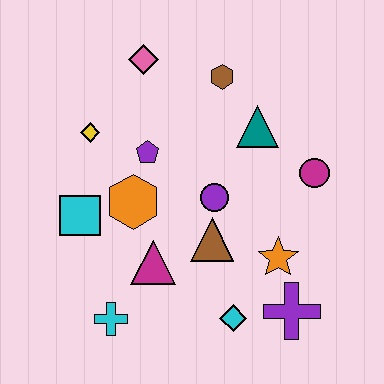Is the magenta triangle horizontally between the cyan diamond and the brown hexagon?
No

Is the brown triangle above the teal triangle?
No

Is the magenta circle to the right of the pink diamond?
Yes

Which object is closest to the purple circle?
The brown triangle is closest to the purple circle.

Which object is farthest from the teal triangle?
The cyan cross is farthest from the teal triangle.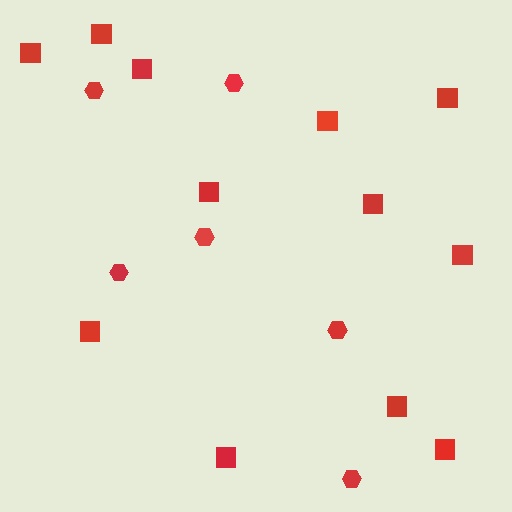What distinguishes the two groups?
There are 2 groups: one group of hexagons (6) and one group of squares (12).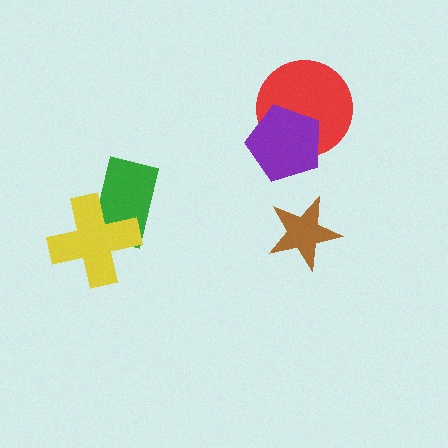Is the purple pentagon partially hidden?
No, no other shape covers it.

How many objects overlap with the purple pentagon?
1 object overlaps with the purple pentagon.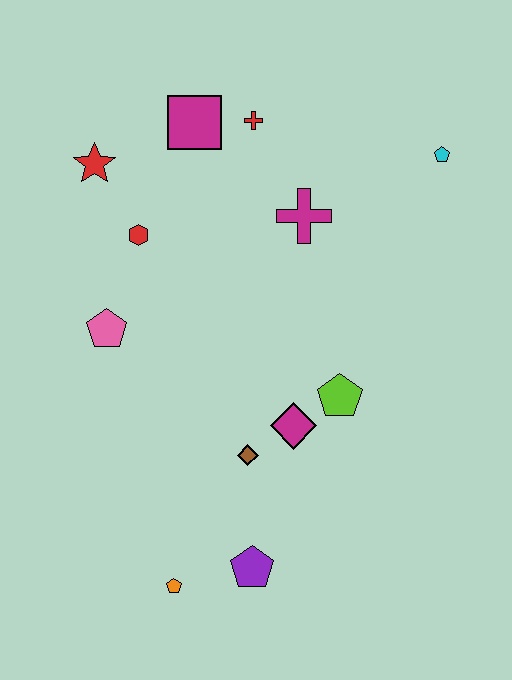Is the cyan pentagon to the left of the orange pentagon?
No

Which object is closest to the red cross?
The magenta square is closest to the red cross.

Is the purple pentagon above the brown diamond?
No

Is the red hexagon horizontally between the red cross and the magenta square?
No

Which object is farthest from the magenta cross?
The orange pentagon is farthest from the magenta cross.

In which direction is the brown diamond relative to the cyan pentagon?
The brown diamond is below the cyan pentagon.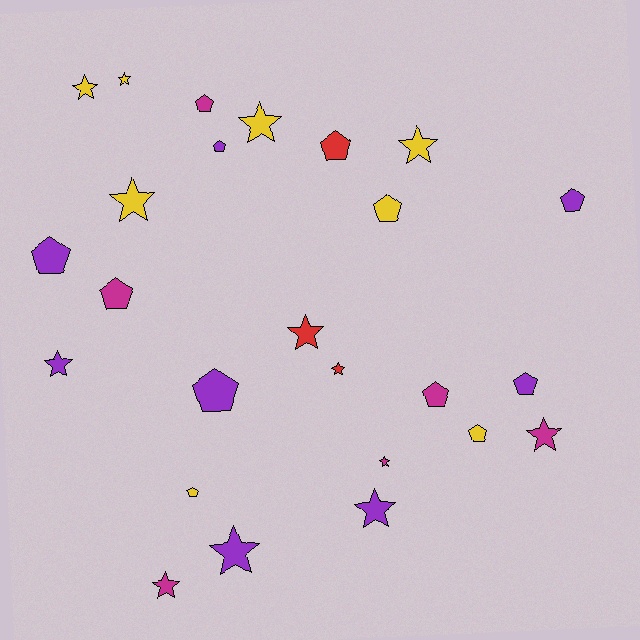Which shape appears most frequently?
Star, with 13 objects.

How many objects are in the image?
There are 25 objects.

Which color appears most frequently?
Purple, with 8 objects.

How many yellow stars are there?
There are 5 yellow stars.